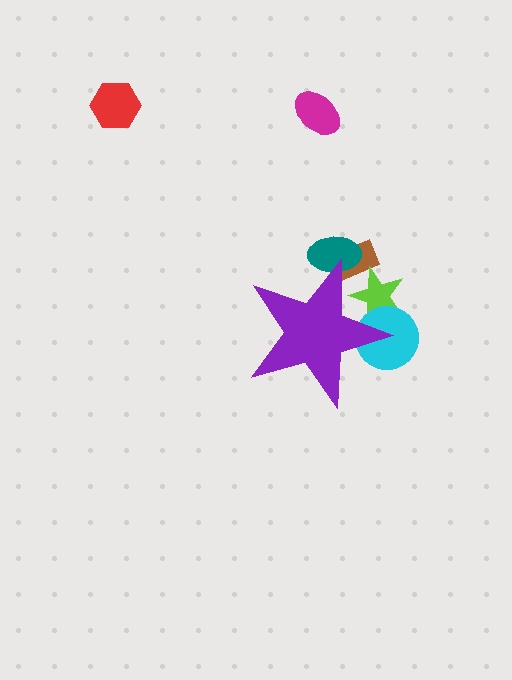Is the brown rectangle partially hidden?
Yes, the brown rectangle is partially hidden behind the purple star.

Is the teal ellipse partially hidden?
Yes, the teal ellipse is partially hidden behind the purple star.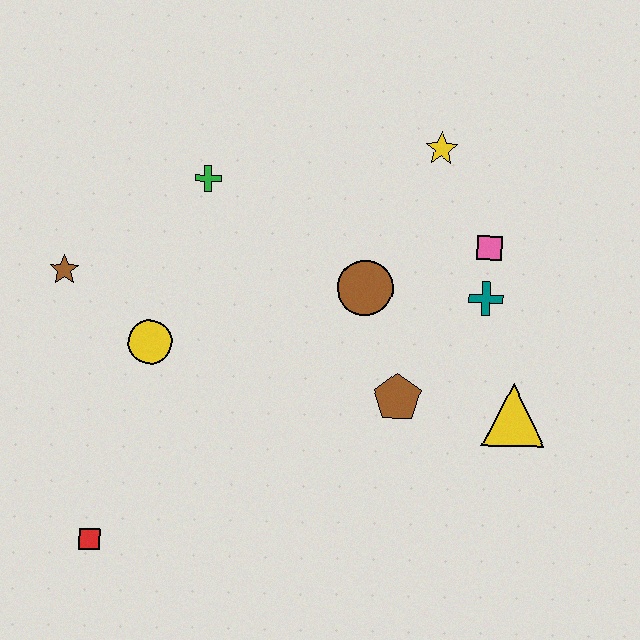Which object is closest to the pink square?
The teal cross is closest to the pink square.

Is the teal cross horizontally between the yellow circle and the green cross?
No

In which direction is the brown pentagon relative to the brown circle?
The brown pentagon is below the brown circle.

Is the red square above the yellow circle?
No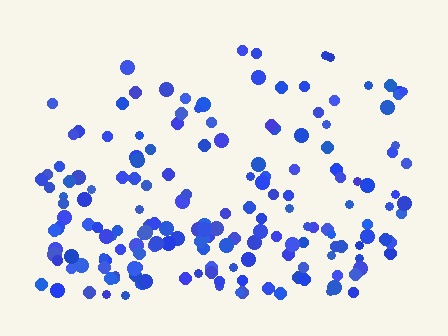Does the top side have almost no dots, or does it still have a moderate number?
Still a moderate number, just noticeably fewer than the bottom.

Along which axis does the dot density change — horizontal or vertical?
Vertical.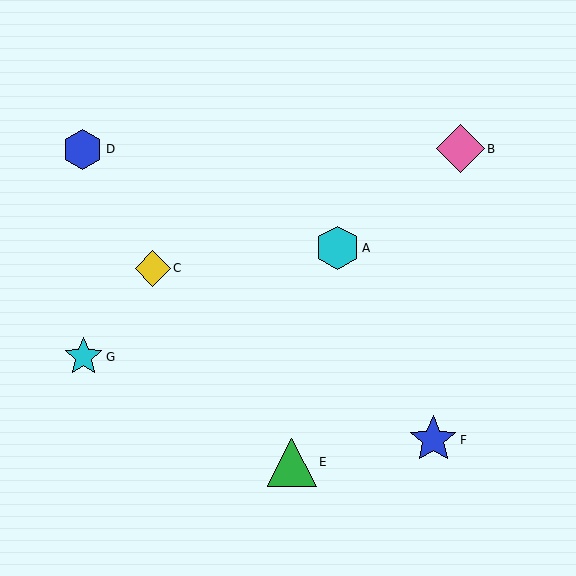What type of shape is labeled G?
Shape G is a cyan star.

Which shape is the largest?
The green triangle (labeled E) is the largest.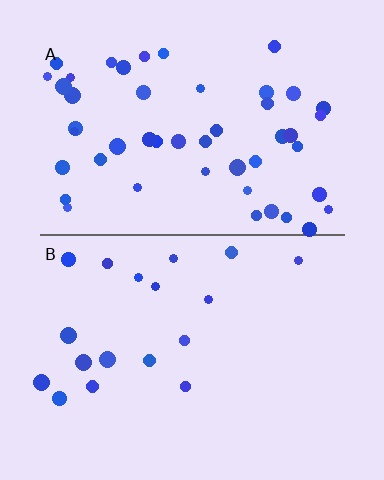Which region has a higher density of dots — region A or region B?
A (the top).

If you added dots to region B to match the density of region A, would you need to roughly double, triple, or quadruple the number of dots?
Approximately triple.